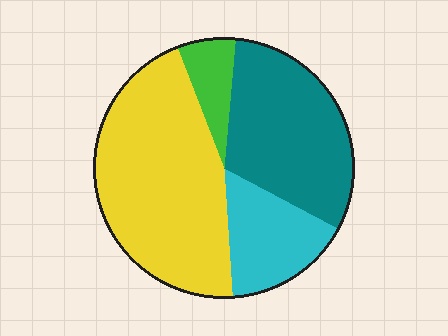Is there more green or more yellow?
Yellow.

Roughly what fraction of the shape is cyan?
Cyan covers roughly 15% of the shape.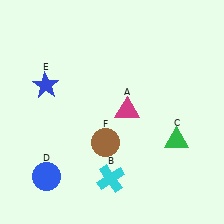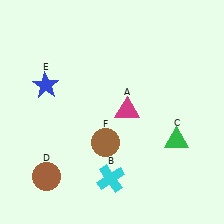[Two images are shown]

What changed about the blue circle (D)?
In Image 1, D is blue. In Image 2, it changed to brown.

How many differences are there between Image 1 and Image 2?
There is 1 difference between the two images.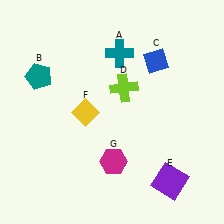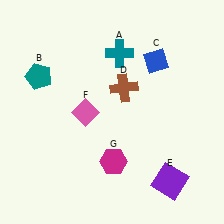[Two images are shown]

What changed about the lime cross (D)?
In Image 1, D is lime. In Image 2, it changed to brown.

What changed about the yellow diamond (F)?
In Image 1, F is yellow. In Image 2, it changed to pink.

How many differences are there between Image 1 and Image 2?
There are 2 differences between the two images.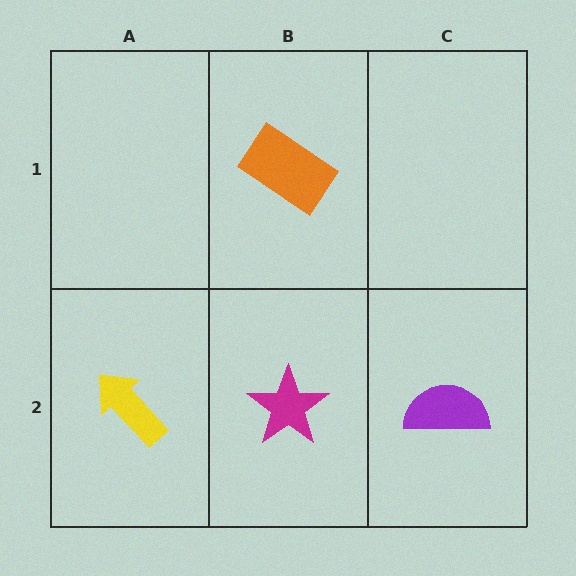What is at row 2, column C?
A purple semicircle.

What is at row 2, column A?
A yellow arrow.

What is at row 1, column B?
An orange rectangle.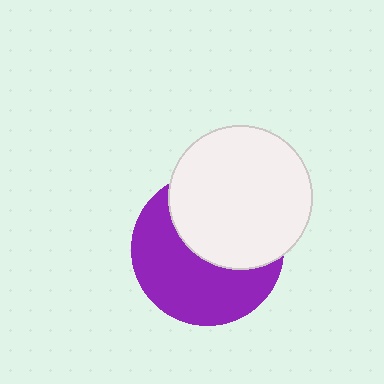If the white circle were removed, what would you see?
You would see the complete purple circle.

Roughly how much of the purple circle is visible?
About half of it is visible (roughly 54%).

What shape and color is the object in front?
The object in front is a white circle.